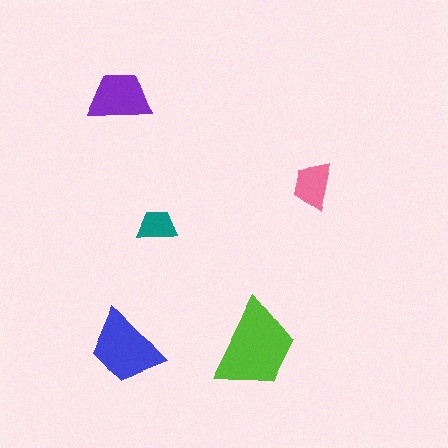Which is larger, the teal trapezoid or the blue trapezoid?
The blue one.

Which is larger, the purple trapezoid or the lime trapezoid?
The lime one.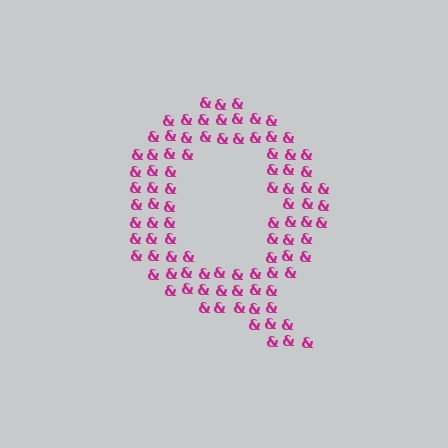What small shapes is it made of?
It is made of small ampersands.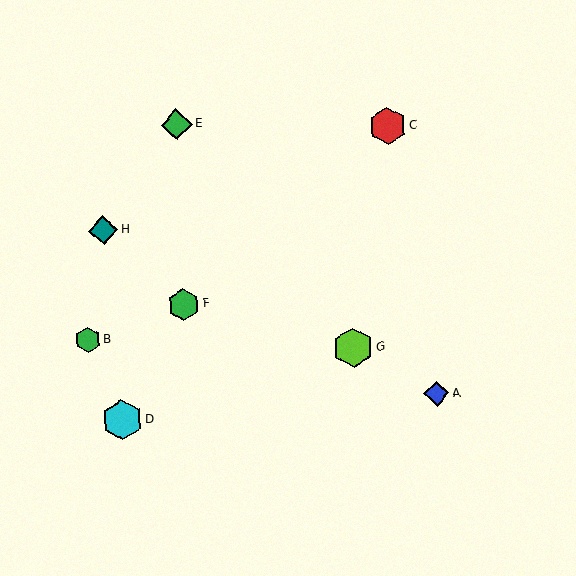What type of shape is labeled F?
Shape F is a green hexagon.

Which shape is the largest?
The cyan hexagon (labeled D) is the largest.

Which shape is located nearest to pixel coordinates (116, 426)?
The cyan hexagon (labeled D) at (122, 420) is nearest to that location.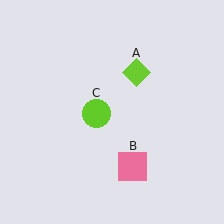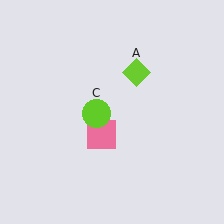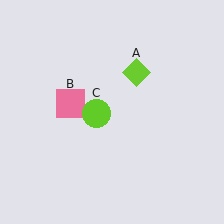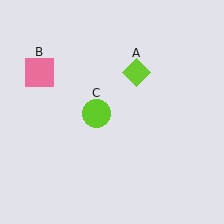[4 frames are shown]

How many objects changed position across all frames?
1 object changed position: pink square (object B).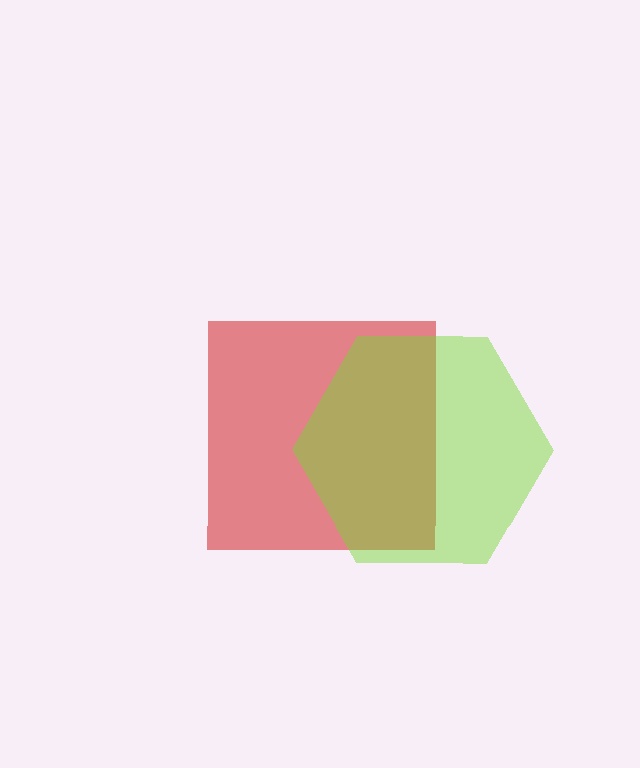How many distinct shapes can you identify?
There are 2 distinct shapes: a red square, a lime hexagon.